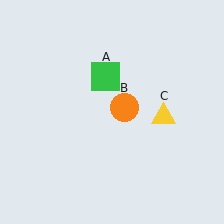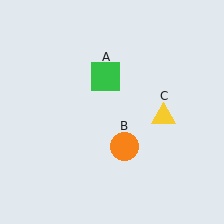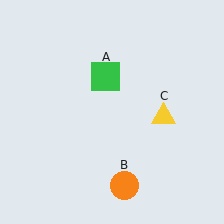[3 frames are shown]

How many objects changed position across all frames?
1 object changed position: orange circle (object B).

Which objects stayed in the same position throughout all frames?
Green square (object A) and yellow triangle (object C) remained stationary.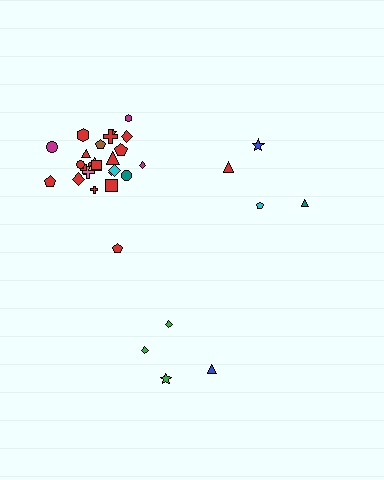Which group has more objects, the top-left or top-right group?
The top-left group.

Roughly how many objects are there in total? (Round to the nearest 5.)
Roughly 35 objects in total.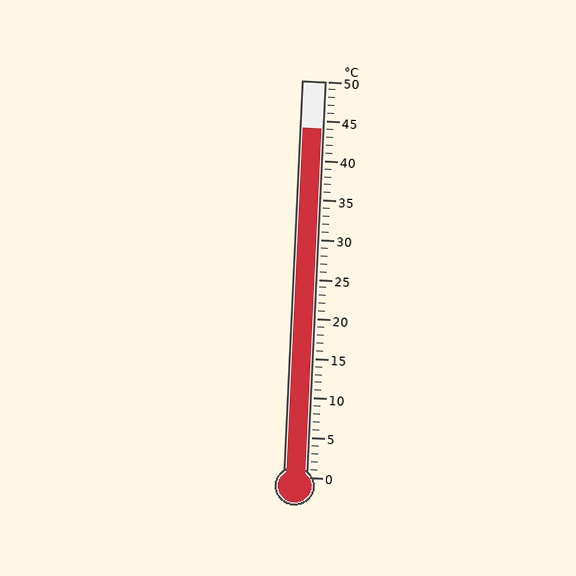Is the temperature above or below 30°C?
The temperature is above 30°C.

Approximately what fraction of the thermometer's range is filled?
The thermometer is filled to approximately 90% of its range.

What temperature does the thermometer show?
The thermometer shows approximately 44°C.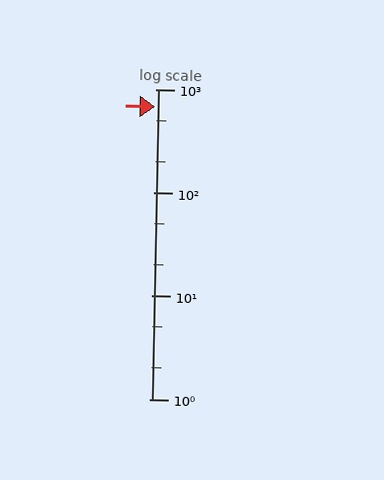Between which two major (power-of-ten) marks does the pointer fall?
The pointer is between 100 and 1000.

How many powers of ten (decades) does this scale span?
The scale spans 3 decades, from 1 to 1000.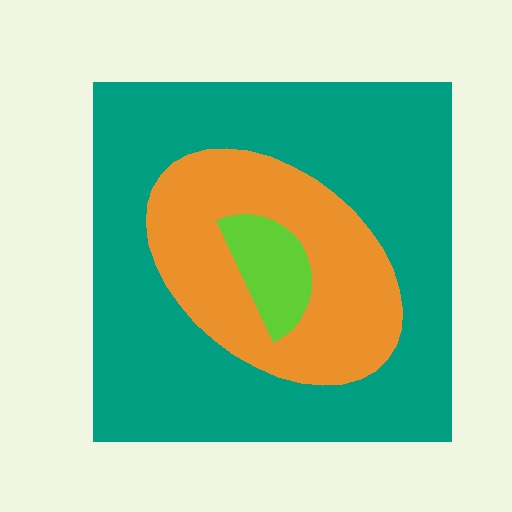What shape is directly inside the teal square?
The orange ellipse.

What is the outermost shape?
The teal square.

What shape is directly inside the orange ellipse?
The lime semicircle.